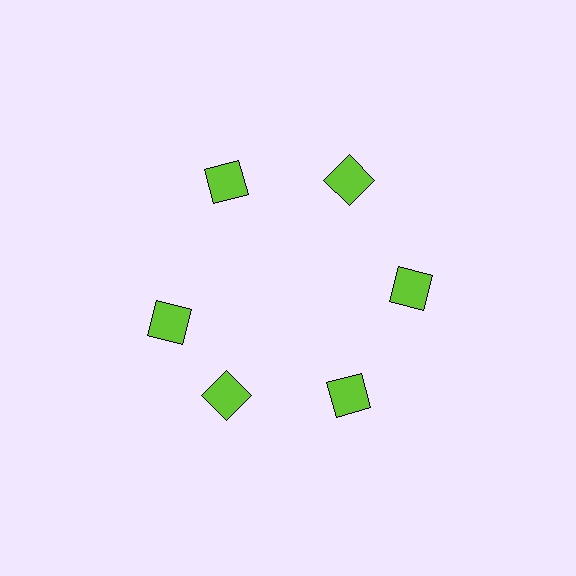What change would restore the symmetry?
The symmetry would be restored by rotating it back into even spacing with its neighbors so that all 6 squares sit at equal angles and equal distance from the center.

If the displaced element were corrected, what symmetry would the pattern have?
It would have 6-fold rotational symmetry — the pattern would map onto itself every 60 degrees.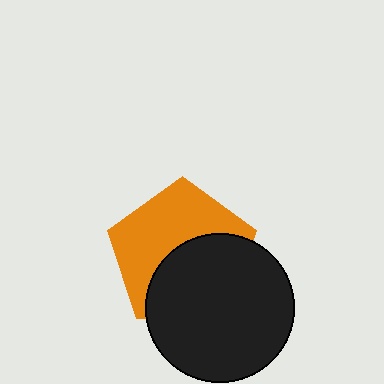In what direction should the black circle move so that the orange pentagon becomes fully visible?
The black circle should move down. That is the shortest direction to clear the overlap and leave the orange pentagon fully visible.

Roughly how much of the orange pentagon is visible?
About half of it is visible (roughly 52%).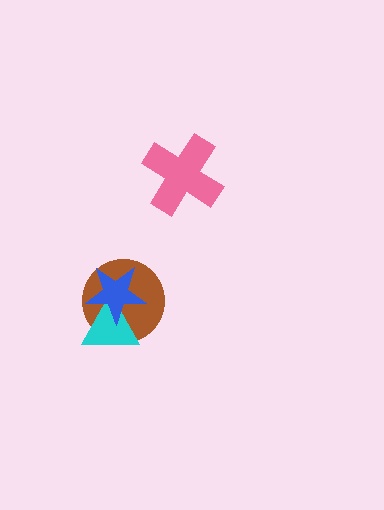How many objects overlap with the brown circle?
2 objects overlap with the brown circle.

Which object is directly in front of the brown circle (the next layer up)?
The cyan triangle is directly in front of the brown circle.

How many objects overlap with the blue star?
2 objects overlap with the blue star.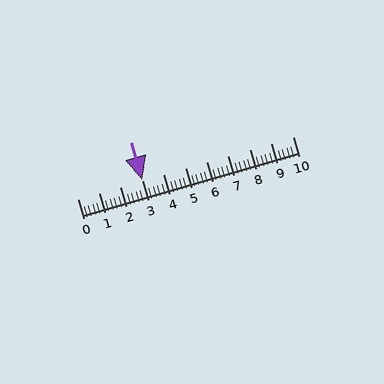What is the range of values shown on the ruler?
The ruler shows values from 0 to 10.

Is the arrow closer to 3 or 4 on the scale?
The arrow is closer to 3.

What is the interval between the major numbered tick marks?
The major tick marks are spaced 1 units apart.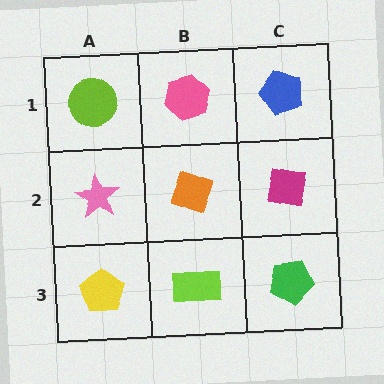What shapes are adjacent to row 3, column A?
A pink star (row 2, column A), a lime rectangle (row 3, column B).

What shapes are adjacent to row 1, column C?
A magenta square (row 2, column C), a pink hexagon (row 1, column B).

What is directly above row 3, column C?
A magenta square.